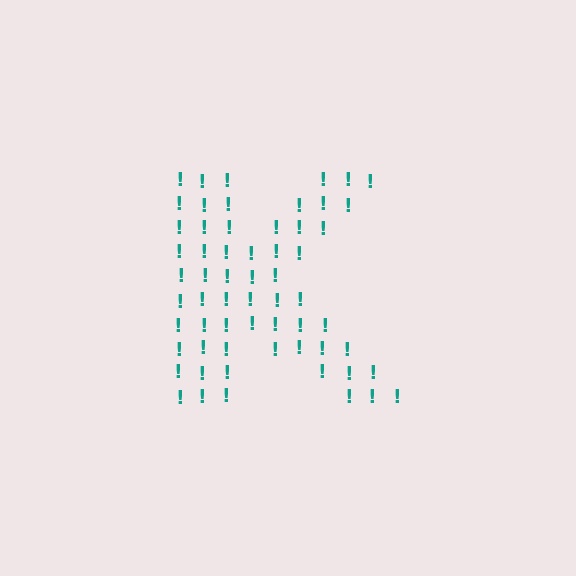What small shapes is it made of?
It is made of small exclamation marks.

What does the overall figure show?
The overall figure shows the letter K.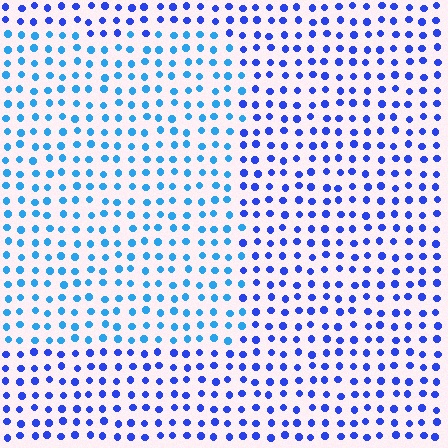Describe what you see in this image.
The image is filled with small blue elements in a uniform arrangement. A rectangle-shaped region is visible where the elements are tinted to a slightly different hue, forming a subtle color boundary.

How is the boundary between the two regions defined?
The boundary is defined purely by a slight shift in hue (about 31 degrees). Spacing, size, and orientation are identical on both sides.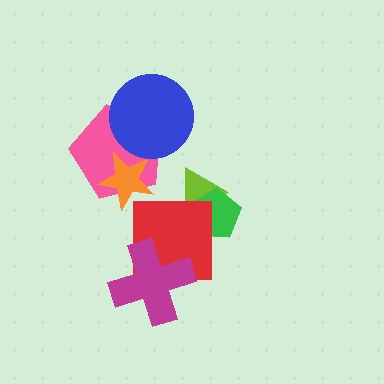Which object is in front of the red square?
The magenta cross is in front of the red square.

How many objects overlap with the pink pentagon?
2 objects overlap with the pink pentagon.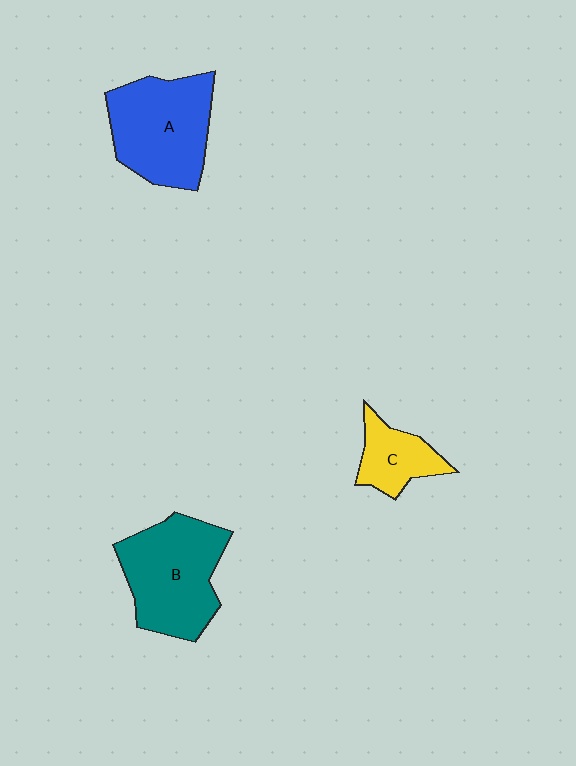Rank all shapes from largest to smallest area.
From largest to smallest: B (teal), A (blue), C (yellow).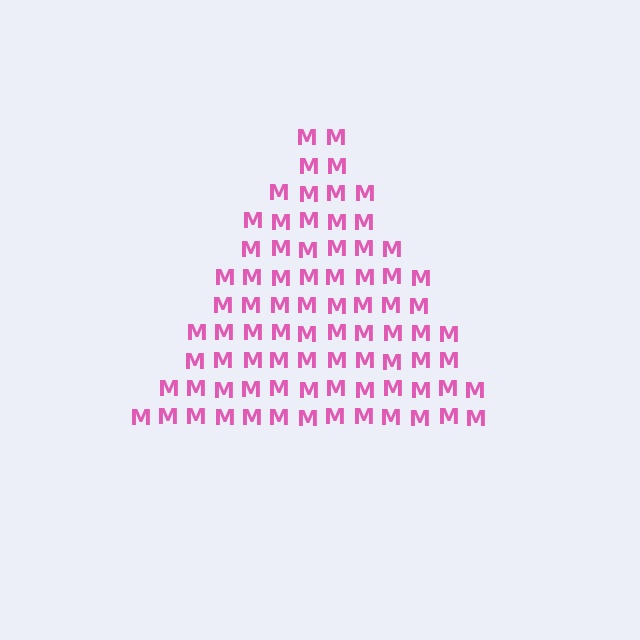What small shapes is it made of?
It is made of small letter M's.